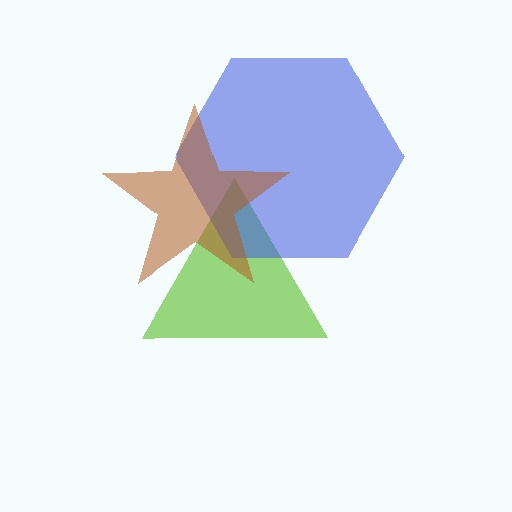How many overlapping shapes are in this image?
There are 3 overlapping shapes in the image.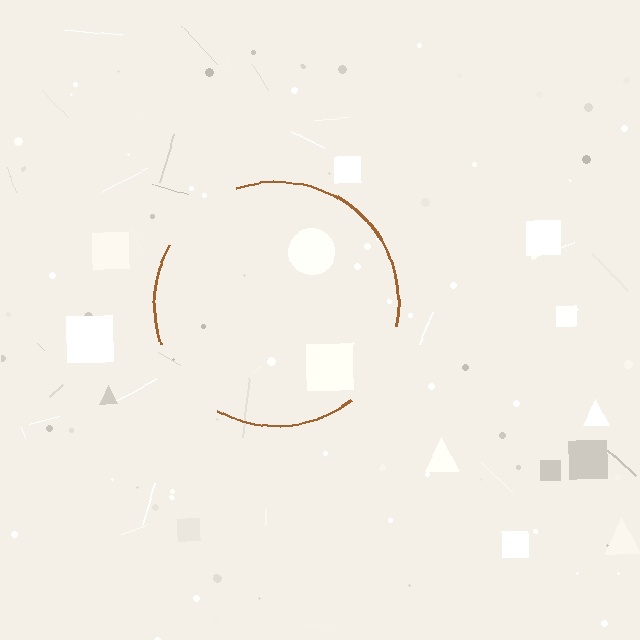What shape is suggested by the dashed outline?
The dashed outline suggests a circle.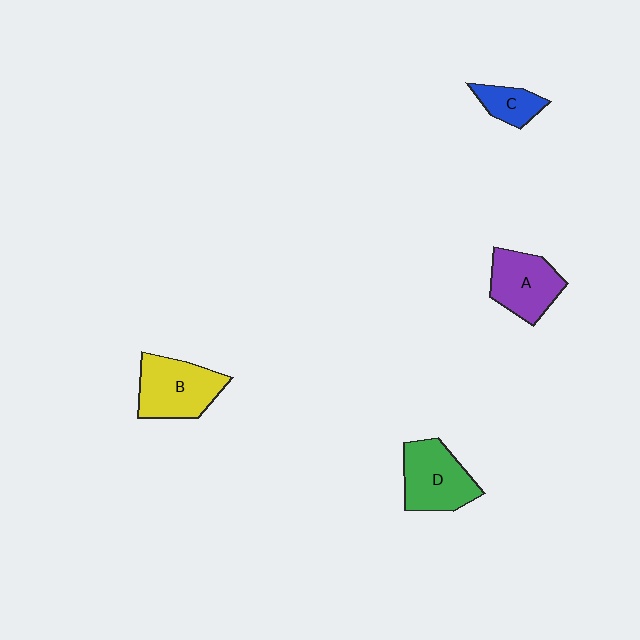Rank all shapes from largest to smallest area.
From largest to smallest: B (yellow), D (green), A (purple), C (blue).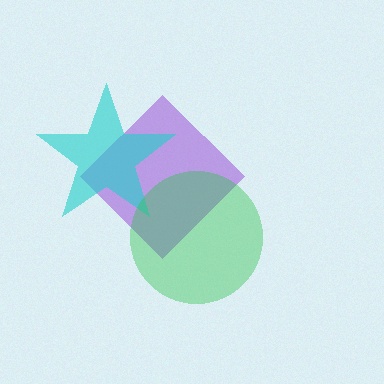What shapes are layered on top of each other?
The layered shapes are: a purple diamond, a cyan star, a green circle.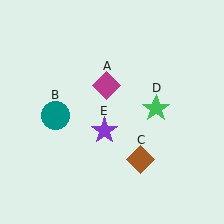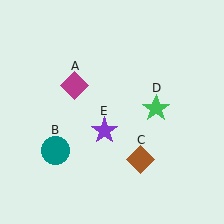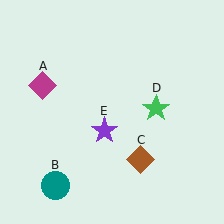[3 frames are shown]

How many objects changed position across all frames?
2 objects changed position: magenta diamond (object A), teal circle (object B).